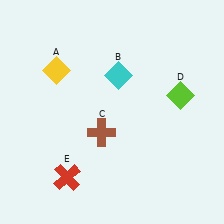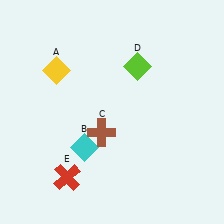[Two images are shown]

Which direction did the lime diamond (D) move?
The lime diamond (D) moved left.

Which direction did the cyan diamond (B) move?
The cyan diamond (B) moved down.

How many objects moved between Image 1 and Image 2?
2 objects moved between the two images.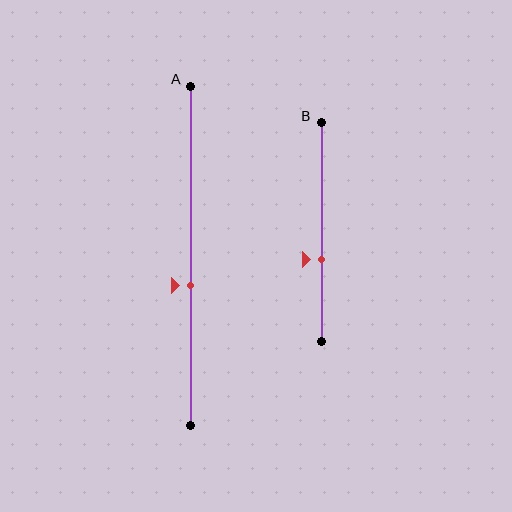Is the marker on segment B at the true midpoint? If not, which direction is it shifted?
No, the marker on segment B is shifted downward by about 13% of the segment length.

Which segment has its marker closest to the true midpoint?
Segment A has its marker closest to the true midpoint.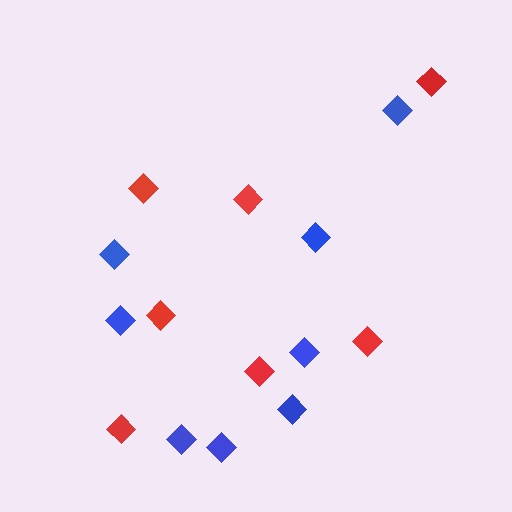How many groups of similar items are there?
There are 2 groups: one group of blue diamonds (8) and one group of red diamonds (7).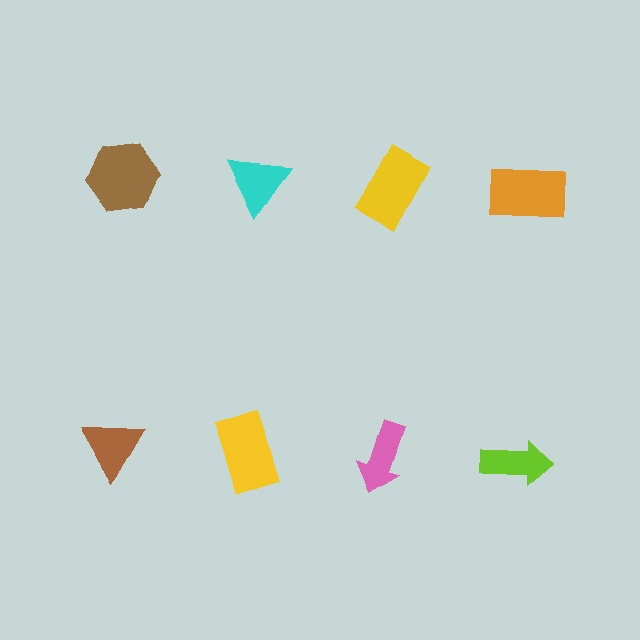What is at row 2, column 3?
A pink arrow.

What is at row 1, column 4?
An orange rectangle.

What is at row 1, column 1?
A brown hexagon.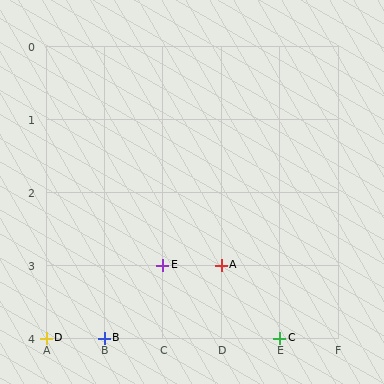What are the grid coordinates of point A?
Point A is at grid coordinates (D, 3).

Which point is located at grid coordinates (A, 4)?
Point D is at (A, 4).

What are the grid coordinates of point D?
Point D is at grid coordinates (A, 4).